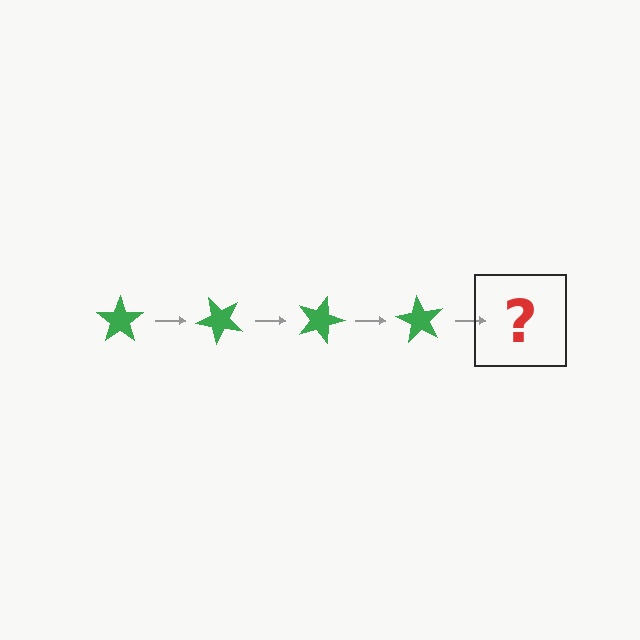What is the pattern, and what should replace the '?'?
The pattern is that the star rotates 45 degrees each step. The '?' should be a green star rotated 180 degrees.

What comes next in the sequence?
The next element should be a green star rotated 180 degrees.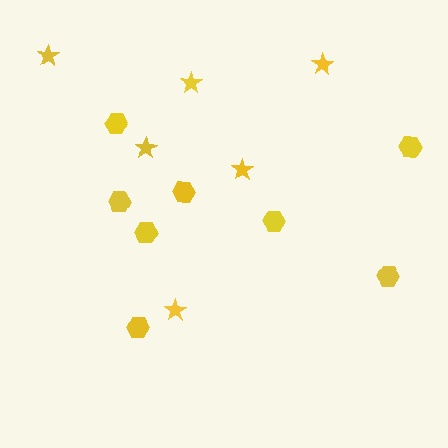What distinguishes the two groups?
There are 2 groups: one group of stars (6) and one group of hexagons (8).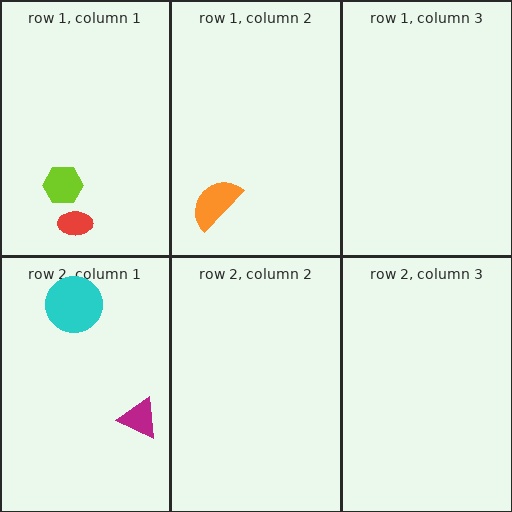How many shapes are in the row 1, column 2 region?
1.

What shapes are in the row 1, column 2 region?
The orange semicircle.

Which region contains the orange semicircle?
The row 1, column 2 region.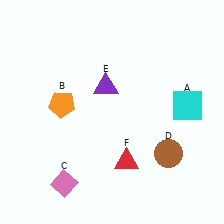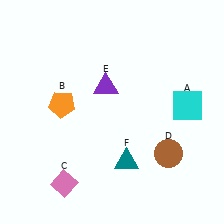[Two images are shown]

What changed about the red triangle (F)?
In Image 1, F is red. In Image 2, it changed to teal.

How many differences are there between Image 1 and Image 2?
There is 1 difference between the two images.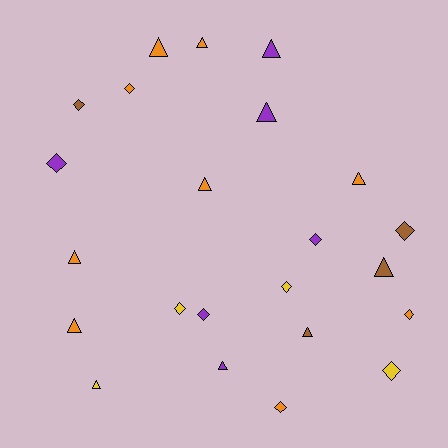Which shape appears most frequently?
Triangle, with 12 objects.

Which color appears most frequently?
Orange, with 9 objects.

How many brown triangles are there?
There are 2 brown triangles.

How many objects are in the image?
There are 23 objects.